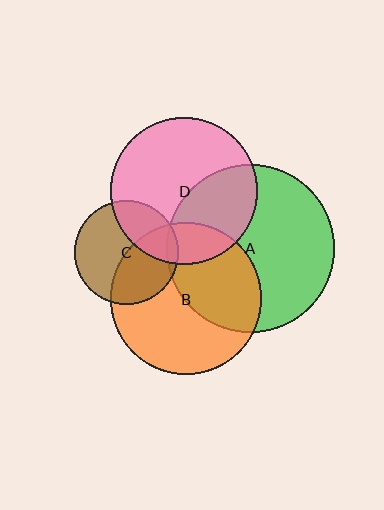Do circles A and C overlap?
Yes.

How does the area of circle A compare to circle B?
Approximately 1.2 times.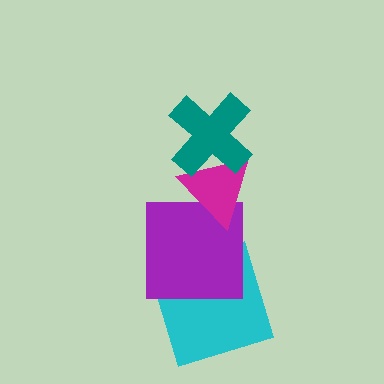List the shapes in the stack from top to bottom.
From top to bottom: the teal cross, the magenta triangle, the purple square, the cyan square.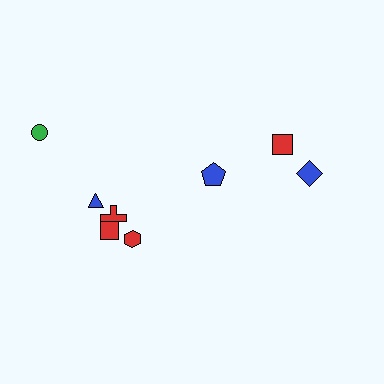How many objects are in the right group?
There are 3 objects.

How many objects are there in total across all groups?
There are 8 objects.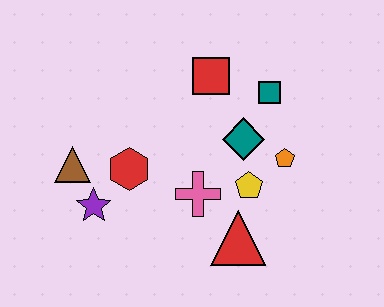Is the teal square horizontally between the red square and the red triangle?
No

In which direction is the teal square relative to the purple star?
The teal square is to the right of the purple star.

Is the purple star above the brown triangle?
No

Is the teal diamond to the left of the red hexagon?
No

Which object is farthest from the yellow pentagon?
The brown triangle is farthest from the yellow pentagon.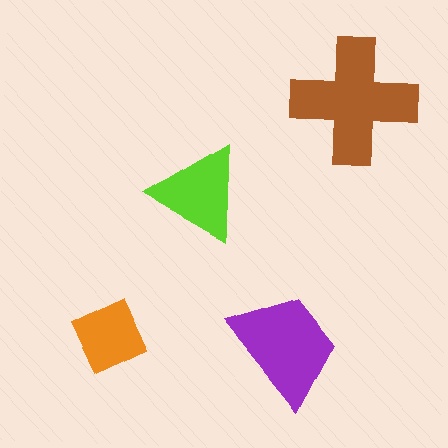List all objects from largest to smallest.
The brown cross, the purple trapezoid, the lime triangle, the orange square.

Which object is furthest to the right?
The brown cross is rightmost.